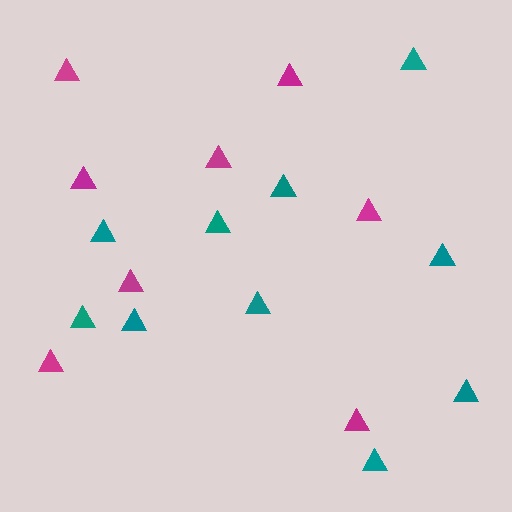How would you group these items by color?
There are 2 groups: one group of teal triangles (10) and one group of magenta triangles (8).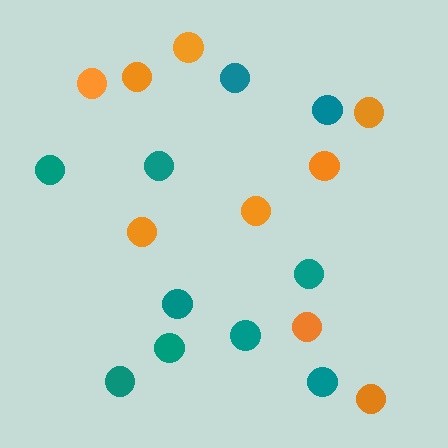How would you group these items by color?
There are 2 groups: one group of orange circles (9) and one group of teal circles (10).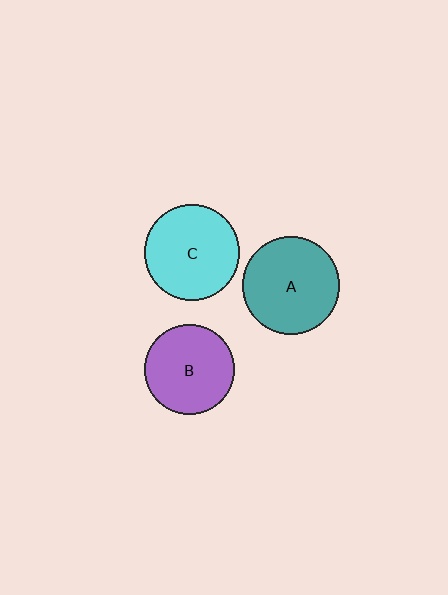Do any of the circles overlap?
No, none of the circles overlap.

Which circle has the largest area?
Circle A (teal).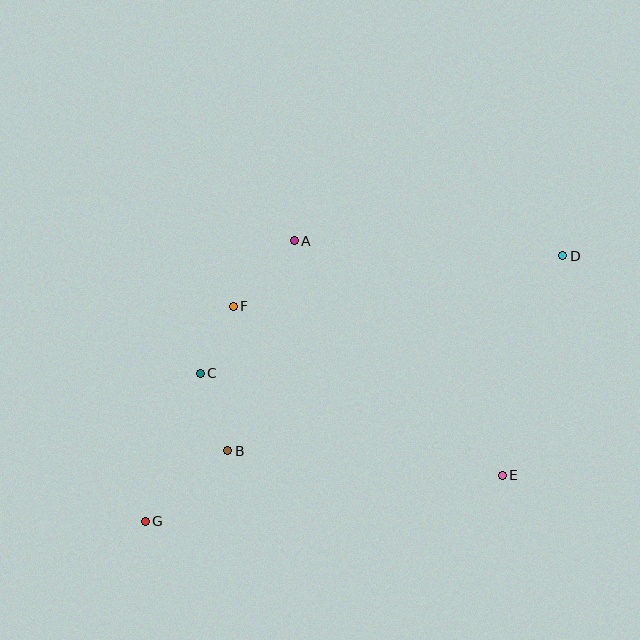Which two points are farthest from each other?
Points D and G are farthest from each other.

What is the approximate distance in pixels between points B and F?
The distance between B and F is approximately 145 pixels.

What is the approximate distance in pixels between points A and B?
The distance between A and B is approximately 220 pixels.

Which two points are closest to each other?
Points C and F are closest to each other.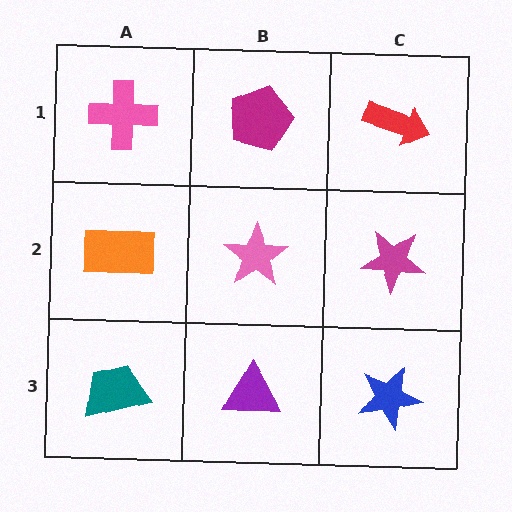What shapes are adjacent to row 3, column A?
An orange rectangle (row 2, column A), a purple triangle (row 3, column B).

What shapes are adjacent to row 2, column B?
A magenta pentagon (row 1, column B), a purple triangle (row 3, column B), an orange rectangle (row 2, column A), a magenta star (row 2, column C).